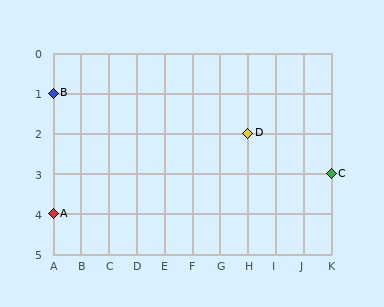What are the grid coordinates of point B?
Point B is at grid coordinates (A, 1).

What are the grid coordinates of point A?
Point A is at grid coordinates (A, 4).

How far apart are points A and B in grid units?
Points A and B are 3 rows apart.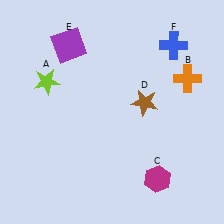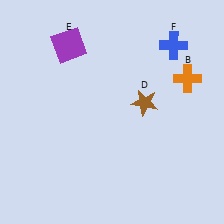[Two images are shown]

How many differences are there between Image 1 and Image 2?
There are 2 differences between the two images.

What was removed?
The magenta hexagon (C), the lime star (A) were removed in Image 2.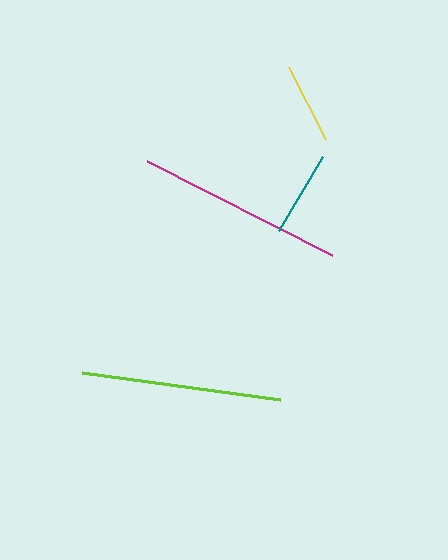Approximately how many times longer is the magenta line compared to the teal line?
The magenta line is approximately 2.4 times the length of the teal line.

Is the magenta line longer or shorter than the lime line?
The magenta line is longer than the lime line.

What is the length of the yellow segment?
The yellow segment is approximately 81 pixels long.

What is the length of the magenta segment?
The magenta segment is approximately 208 pixels long.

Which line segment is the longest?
The magenta line is the longest at approximately 208 pixels.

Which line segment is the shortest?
The yellow line is the shortest at approximately 81 pixels.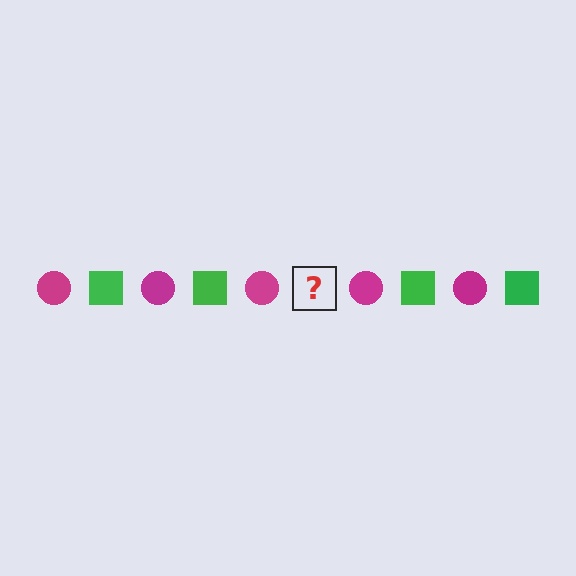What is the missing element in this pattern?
The missing element is a green square.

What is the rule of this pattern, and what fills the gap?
The rule is that the pattern alternates between magenta circle and green square. The gap should be filled with a green square.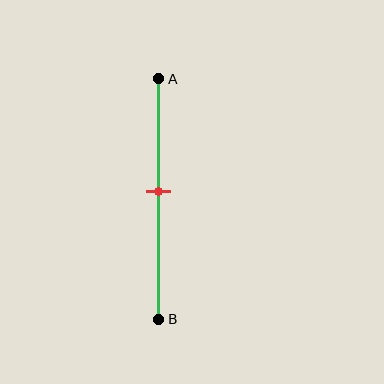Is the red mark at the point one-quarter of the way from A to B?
No, the mark is at about 45% from A, not at the 25% one-quarter point.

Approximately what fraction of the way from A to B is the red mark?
The red mark is approximately 45% of the way from A to B.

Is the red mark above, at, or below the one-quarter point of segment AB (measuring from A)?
The red mark is below the one-quarter point of segment AB.